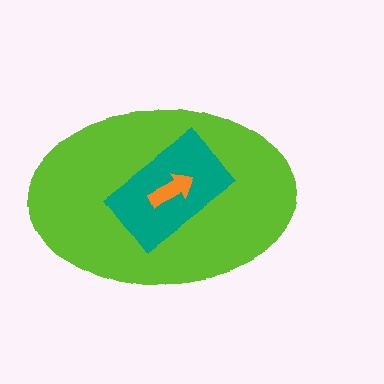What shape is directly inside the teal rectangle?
The orange arrow.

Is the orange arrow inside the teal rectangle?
Yes.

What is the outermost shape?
The lime ellipse.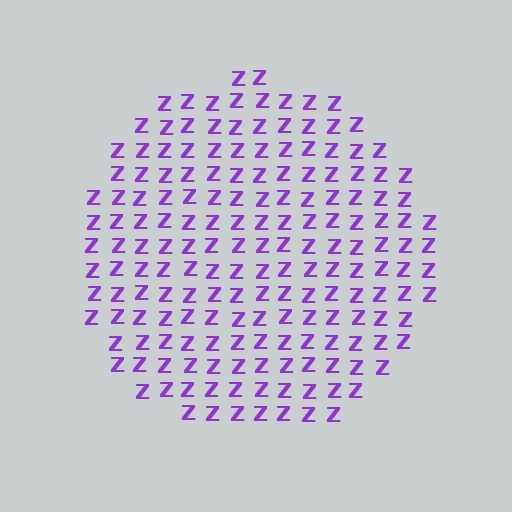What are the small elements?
The small elements are letter Z's.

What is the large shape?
The large shape is a circle.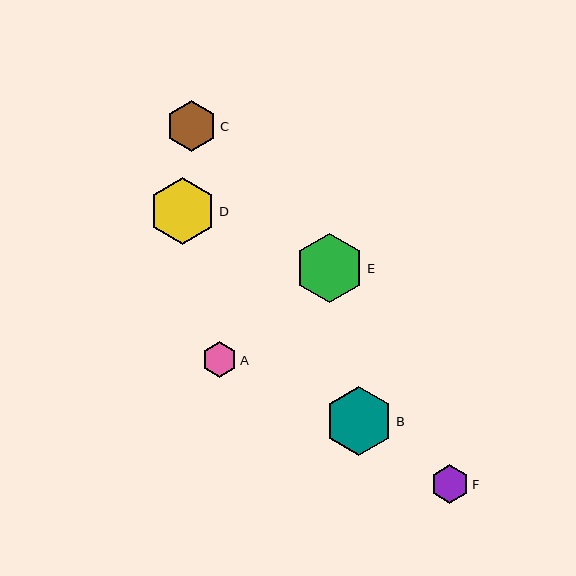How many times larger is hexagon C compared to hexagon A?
Hexagon C is approximately 1.4 times the size of hexagon A.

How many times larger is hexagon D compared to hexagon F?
Hexagon D is approximately 1.7 times the size of hexagon F.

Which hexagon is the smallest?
Hexagon A is the smallest with a size of approximately 36 pixels.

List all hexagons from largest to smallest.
From largest to smallest: E, B, D, C, F, A.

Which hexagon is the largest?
Hexagon E is the largest with a size of approximately 69 pixels.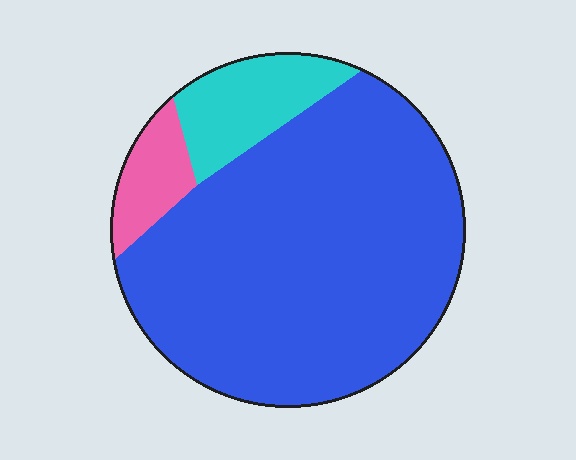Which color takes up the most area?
Blue, at roughly 80%.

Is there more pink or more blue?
Blue.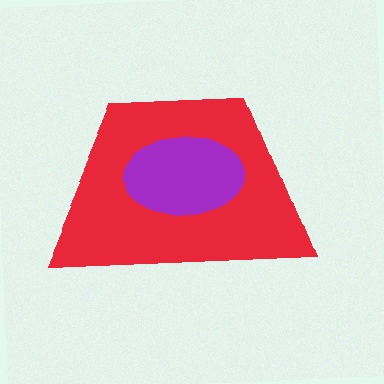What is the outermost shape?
The red trapezoid.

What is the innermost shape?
The purple ellipse.